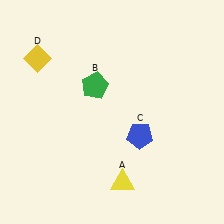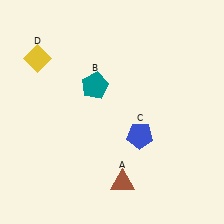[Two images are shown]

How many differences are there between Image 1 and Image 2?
There are 2 differences between the two images.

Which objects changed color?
A changed from yellow to brown. B changed from green to teal.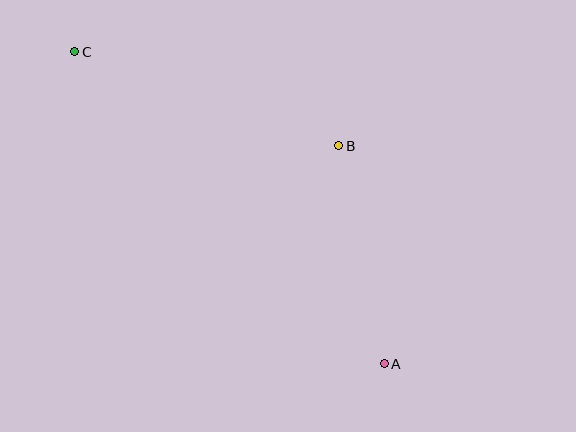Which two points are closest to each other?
Points A and B are closest to each other.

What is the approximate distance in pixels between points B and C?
The distance between B and C is approximately 280 pixels.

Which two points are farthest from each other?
Points A and C are farthest from each other.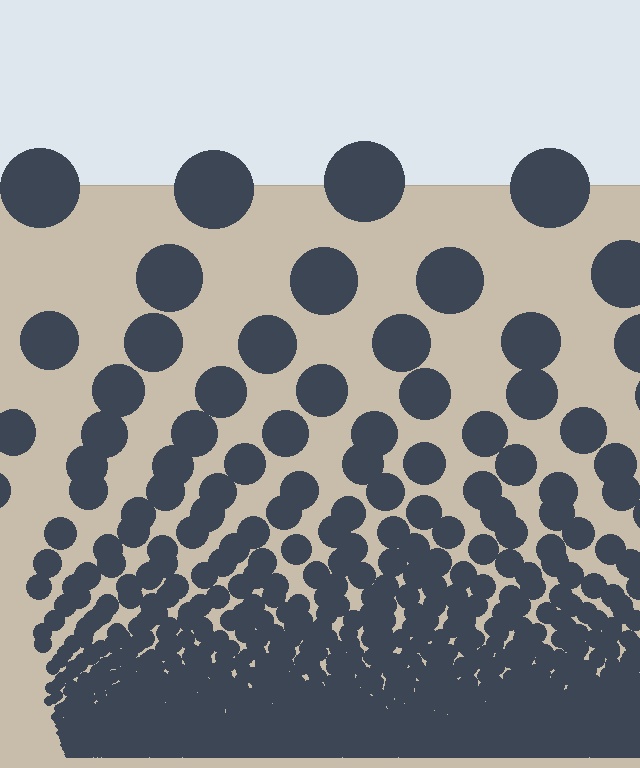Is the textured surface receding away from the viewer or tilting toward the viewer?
The surface appears to tilt toward the viewer. Texture elements get larger and sparser toward the top.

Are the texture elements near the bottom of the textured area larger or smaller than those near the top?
Smaller. The gradient is inverted — elements near the bottom are smaller and denser.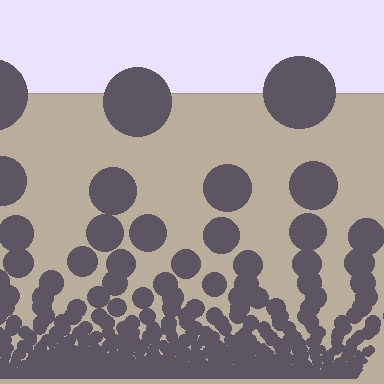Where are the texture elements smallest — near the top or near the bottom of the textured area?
Near the bottom.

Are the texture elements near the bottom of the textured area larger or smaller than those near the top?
Smaller. The gradient is inverted — elements near the bottom are smaller and denser.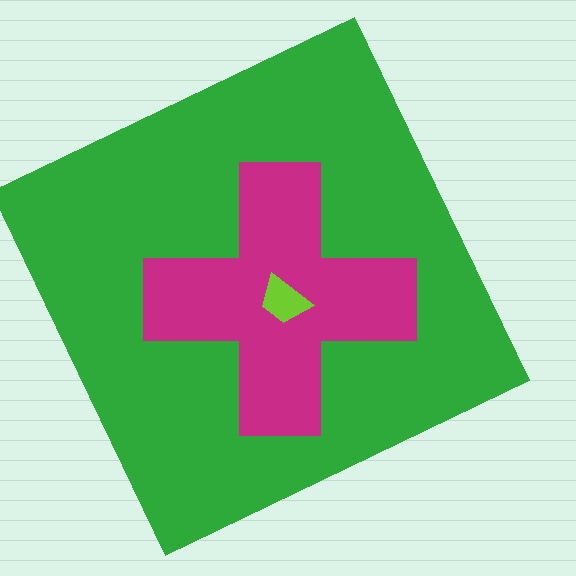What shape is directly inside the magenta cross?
The lime trapezoid.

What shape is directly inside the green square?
The magenta cross.